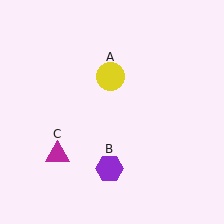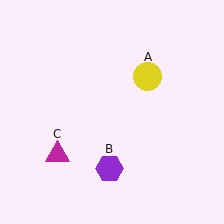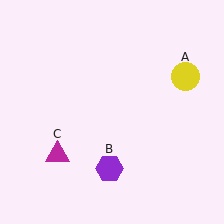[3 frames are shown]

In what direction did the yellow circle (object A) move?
The yellow circle (object A) moved right.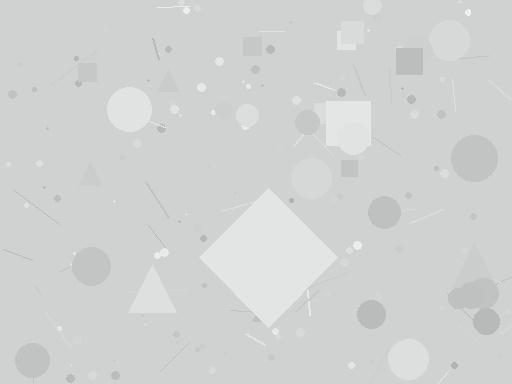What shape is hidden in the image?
A diamond is hidden in the image.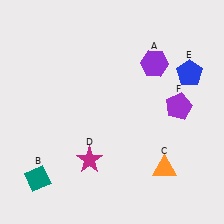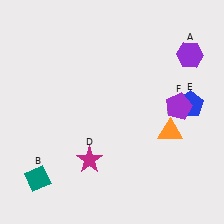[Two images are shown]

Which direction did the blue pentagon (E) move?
The blue pentagon (E) moved down.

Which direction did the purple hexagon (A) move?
The purple hexagon (A) moved right.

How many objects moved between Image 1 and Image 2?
3 objects moved between the two images.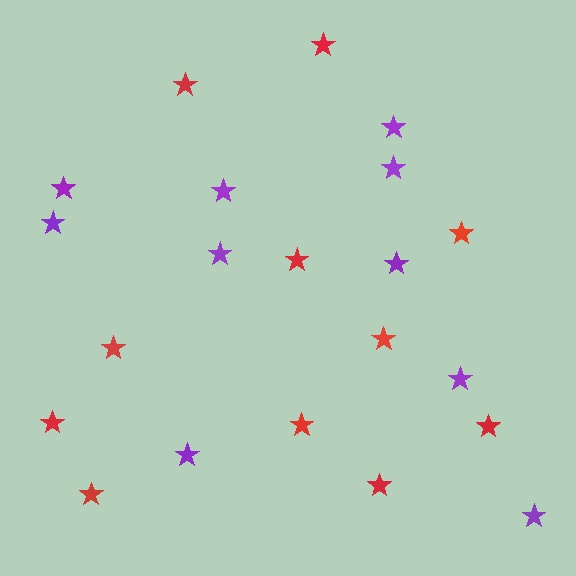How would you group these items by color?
There are 2 groups: one group of red stars (11) and one group of purple stars (10).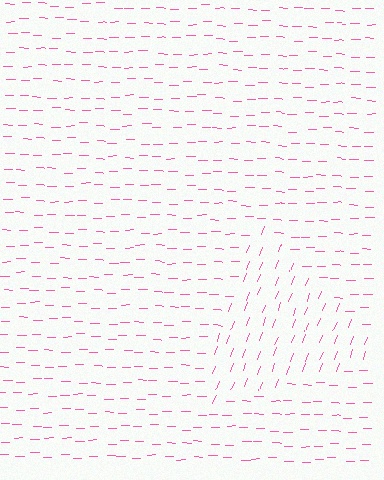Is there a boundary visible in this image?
Yes, there is a texture boundary formed by a change in line orientation.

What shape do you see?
I see a triangle.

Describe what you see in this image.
The image is filled with small pink line segments. A triangle region in the image has lines oriented differently from the surrounding lines, creating a visible texture boundary.